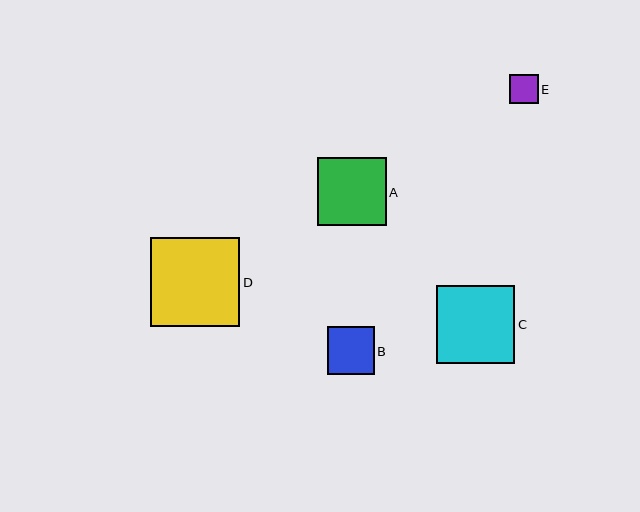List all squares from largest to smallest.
From largest to smallest: D, C, A, B, E.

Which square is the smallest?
Square E is the smallest with a size of approximately 29 pixels.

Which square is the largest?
Square D is the largest with a size of approximately 89 pixels.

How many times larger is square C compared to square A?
Square C is approximately 1.1 times the size of square A.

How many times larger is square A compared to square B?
Square A is approximately 1.4 times the size of square B.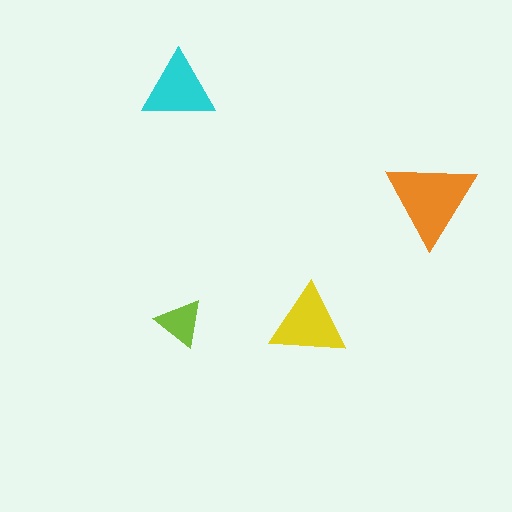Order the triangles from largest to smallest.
the orange one, the yellow one, the cyan one, the lime one.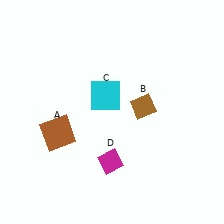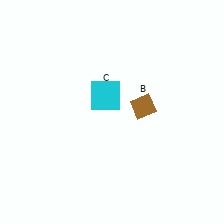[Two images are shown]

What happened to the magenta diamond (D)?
The magenta diamond (D) was removed in Image 2. It was in the bottom-left area of Image 1.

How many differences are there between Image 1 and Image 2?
There are 2 differences between the two images.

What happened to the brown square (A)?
The brown square (A) was removed in Image 2. It was in the bottom-left area of Image 1.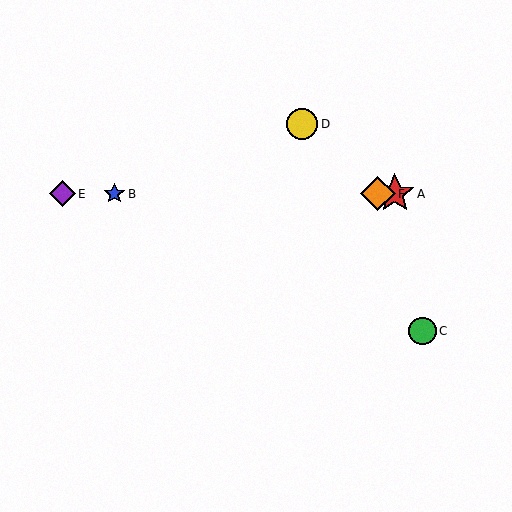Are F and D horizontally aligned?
No, F is at y≈194 and D is at y≈124.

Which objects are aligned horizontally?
Objects A, B, E, F are aligned horizontally.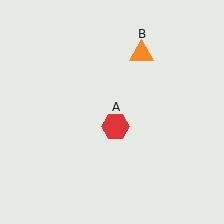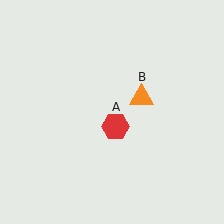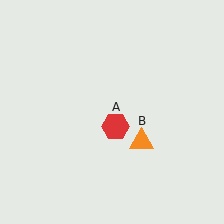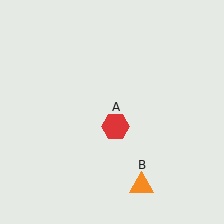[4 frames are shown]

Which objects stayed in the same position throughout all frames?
Red hexagon (object A) remained stationary.